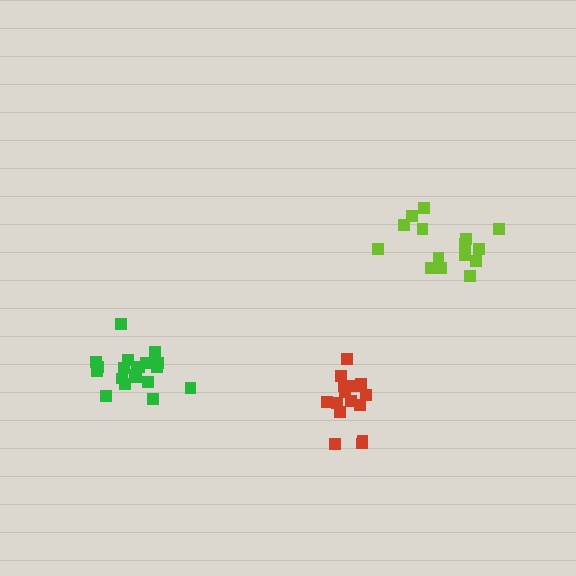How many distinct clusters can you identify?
There are 3 distinct clusters.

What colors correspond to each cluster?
The clusters are colored: lime, green, red.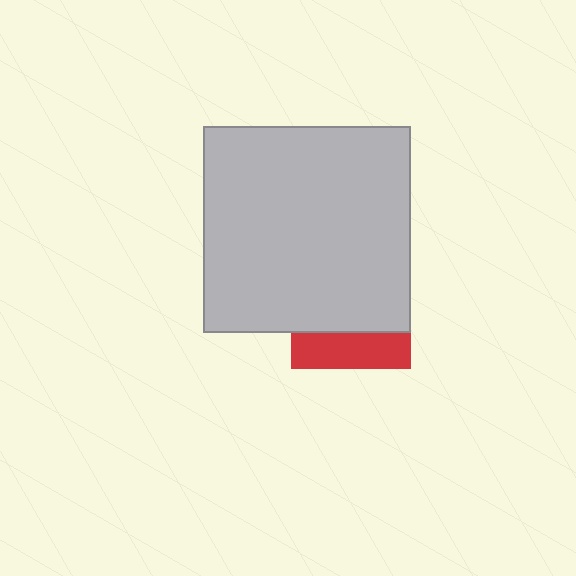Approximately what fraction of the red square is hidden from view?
Roughly 70% of the red square is hidden behind the light gray square.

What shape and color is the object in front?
The object in front is a light gray square.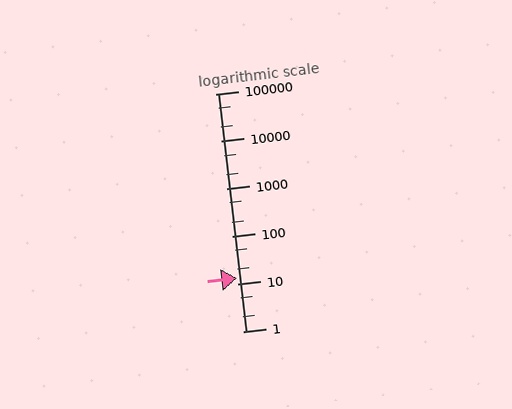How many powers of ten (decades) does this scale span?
The scale spans 5 decades, from 1 to 100000.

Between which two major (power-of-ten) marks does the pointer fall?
The pointer is between 10 and 100.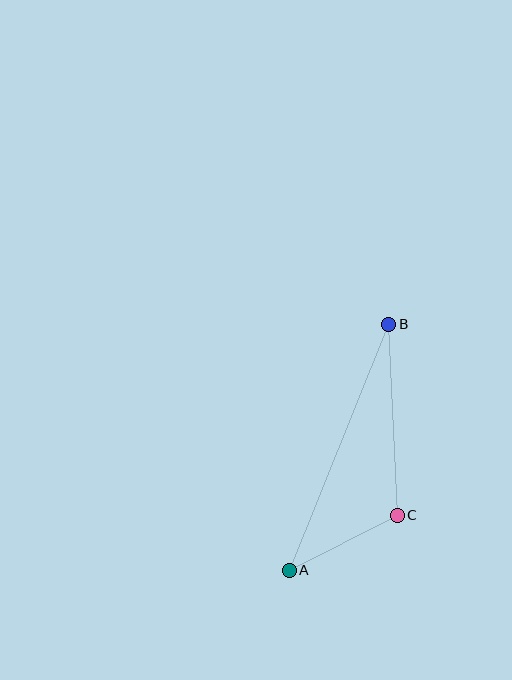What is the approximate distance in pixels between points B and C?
The distance between B and C is approximately 192 pixels.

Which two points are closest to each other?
Points A and C are closest to each other.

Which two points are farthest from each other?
Points A and B are farthest from each other.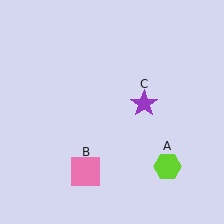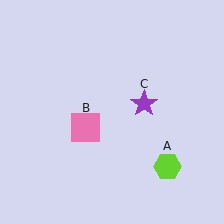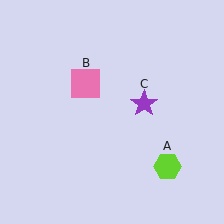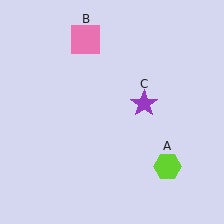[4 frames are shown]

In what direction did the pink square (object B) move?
The pink square (object B) moved up.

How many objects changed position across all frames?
1 object changed position: pink square (object B).